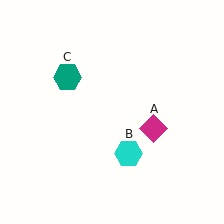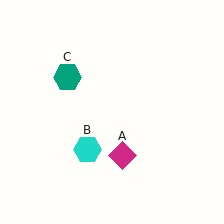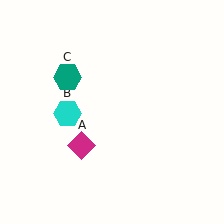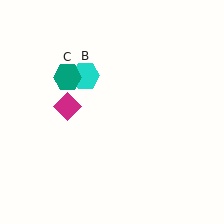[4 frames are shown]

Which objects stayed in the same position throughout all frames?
Teal hexagon (object C) remained stationary.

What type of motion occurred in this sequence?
The magenta diamond (object A), cyan hexagon (object B) rotated clockwise around the center of the scene.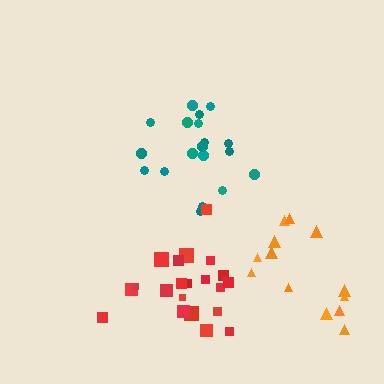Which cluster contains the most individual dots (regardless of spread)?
Red (21).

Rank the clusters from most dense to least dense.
red, teal, orange.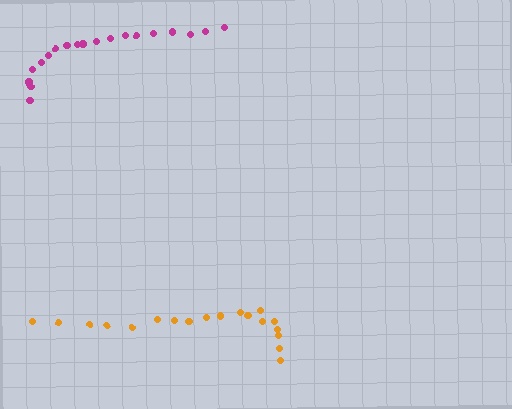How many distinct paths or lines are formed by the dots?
There are 2 distinct paths.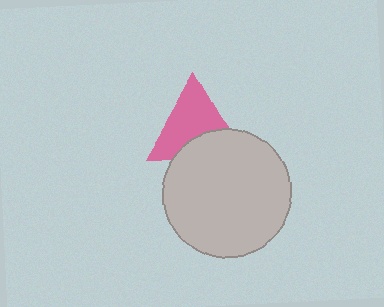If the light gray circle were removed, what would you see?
You would see the complete pink triangle.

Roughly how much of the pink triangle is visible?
Most of it is visible (roughly 66%).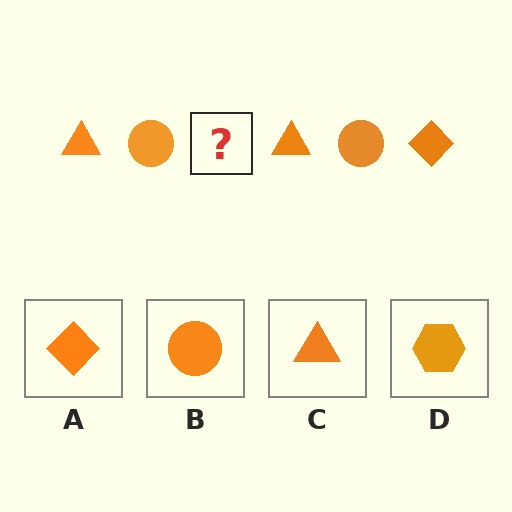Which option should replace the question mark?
Option A.